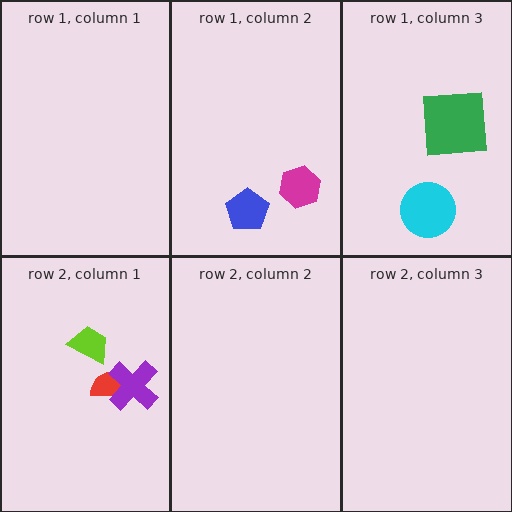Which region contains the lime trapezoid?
The row 2, column 1 region.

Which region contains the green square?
The row 1, column 3 region.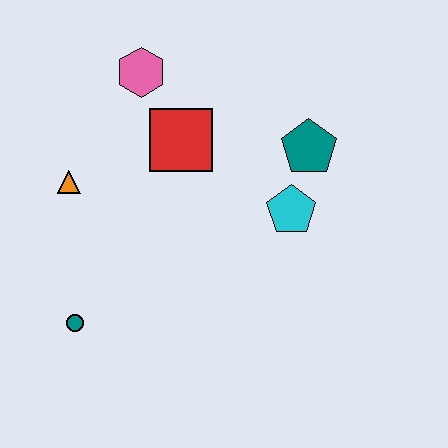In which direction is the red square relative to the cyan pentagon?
The red square is to the left of the cyan pentagon.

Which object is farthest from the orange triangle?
The teal pentagon is farthest from the orange triangle.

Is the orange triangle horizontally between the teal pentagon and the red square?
No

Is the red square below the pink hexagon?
Yes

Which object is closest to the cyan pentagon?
The teal pentagon is closest to the cyan pentagon.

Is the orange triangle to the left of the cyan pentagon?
Yes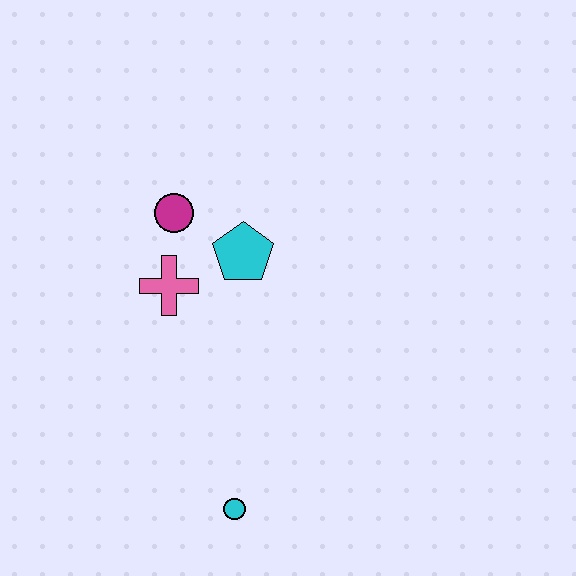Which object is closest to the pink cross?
The magenta circle is closest to the pink cross.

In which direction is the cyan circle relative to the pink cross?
The cyan circle is below the pink cross.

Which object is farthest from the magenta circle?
The cyan circle is farthest from the magenta circle.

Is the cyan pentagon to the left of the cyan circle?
No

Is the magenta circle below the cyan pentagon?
No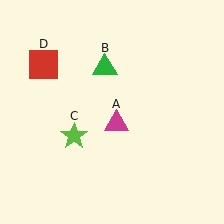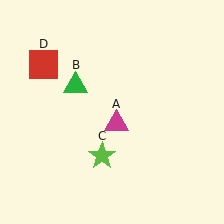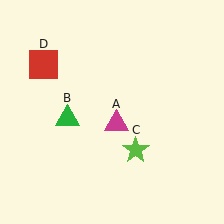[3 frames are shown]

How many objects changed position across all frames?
2 objects changed position: green triangle (object B), lime star (object C).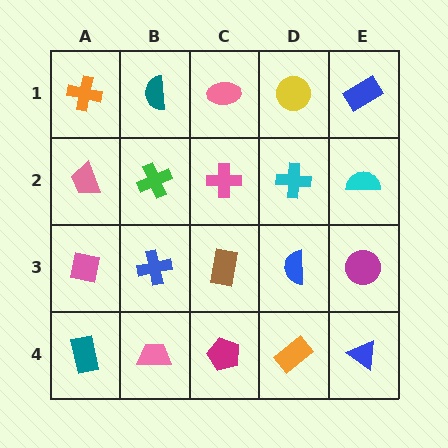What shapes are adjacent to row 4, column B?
A blue cross (row 3, column B), a teal rectangle (row 4, column A), a magenta pentagon (row 4, column C).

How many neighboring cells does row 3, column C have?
4.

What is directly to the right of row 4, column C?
An orange rectangle.